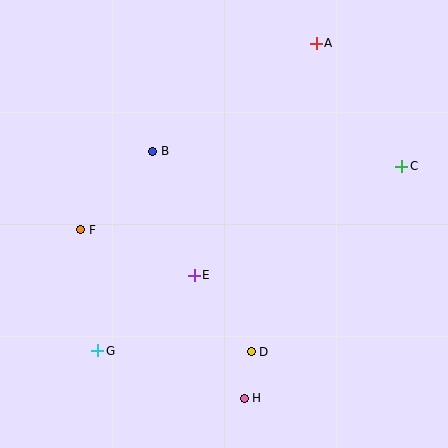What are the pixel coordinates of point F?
Point F is at (81, 230).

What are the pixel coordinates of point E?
Point E is at (194, 275).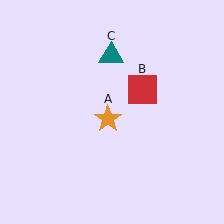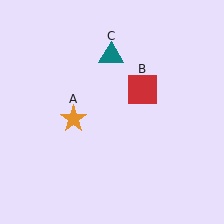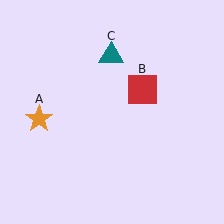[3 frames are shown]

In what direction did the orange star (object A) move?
The orange star (object A) moved left.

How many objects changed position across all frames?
1 object changed position: orange star (object A).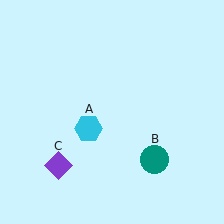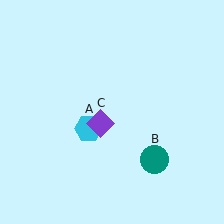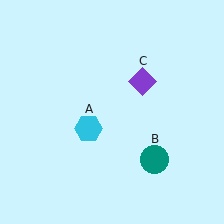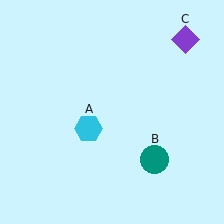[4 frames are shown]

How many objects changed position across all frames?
1 object changed position: purple diamond (object C).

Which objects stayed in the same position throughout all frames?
Cyan hexagon (object A) and teal circle (object B) remained stationary.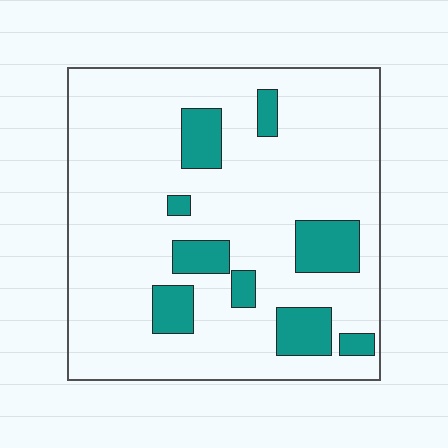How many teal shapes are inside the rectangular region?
9.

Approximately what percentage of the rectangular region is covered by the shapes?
Approximately 15%.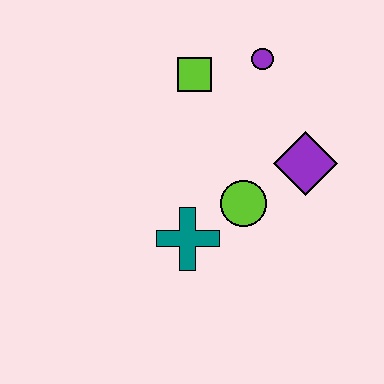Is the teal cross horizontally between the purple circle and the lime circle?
No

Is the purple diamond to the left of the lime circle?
No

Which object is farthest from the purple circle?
The teal cross is farthest from the purple circle.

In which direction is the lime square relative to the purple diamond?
The lime square is to the left of the purple diamond.